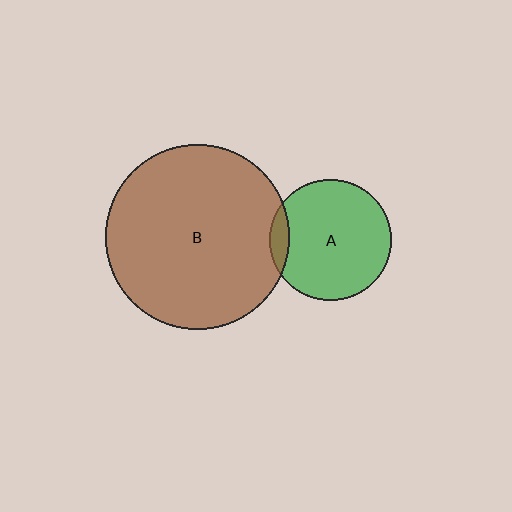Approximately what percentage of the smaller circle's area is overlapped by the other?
Approximately 10%.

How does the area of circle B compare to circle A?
Approximately 2.3 times.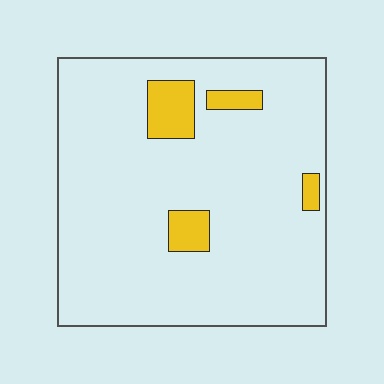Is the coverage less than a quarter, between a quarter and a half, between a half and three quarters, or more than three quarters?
Less than a quarter.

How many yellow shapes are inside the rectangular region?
4.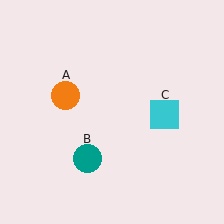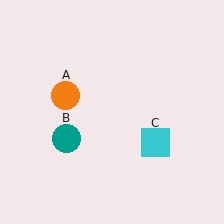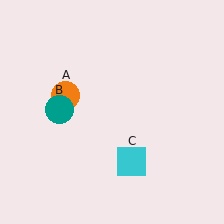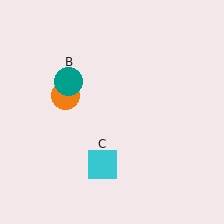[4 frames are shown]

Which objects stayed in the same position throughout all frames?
Orange circle (object A) remained stationary.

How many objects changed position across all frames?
2 objects changed position: teal circle (object B), cyan square (object C).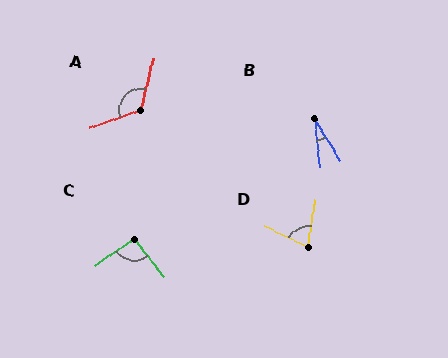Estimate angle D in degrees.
Approximately 73 degrees.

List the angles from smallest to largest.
B (26°), D (73°), C (94°), A (123°).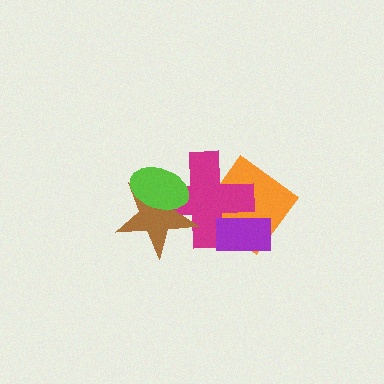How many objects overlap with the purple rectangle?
2 objects overlap with the purple rectangle.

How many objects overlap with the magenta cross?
4 objects overlap with the magenta cross.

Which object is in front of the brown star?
The lime ellipse is in front of the brown star.